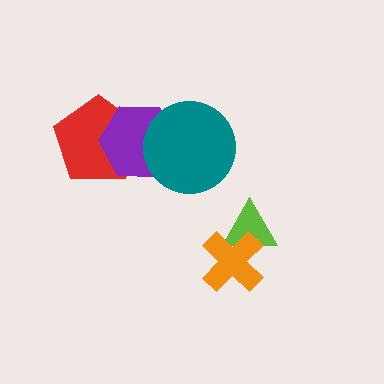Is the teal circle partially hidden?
No, no other shape covers it.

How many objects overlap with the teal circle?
1 object overlaps with the teal circle.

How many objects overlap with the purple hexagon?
2 objects overlap with the purple hexagon.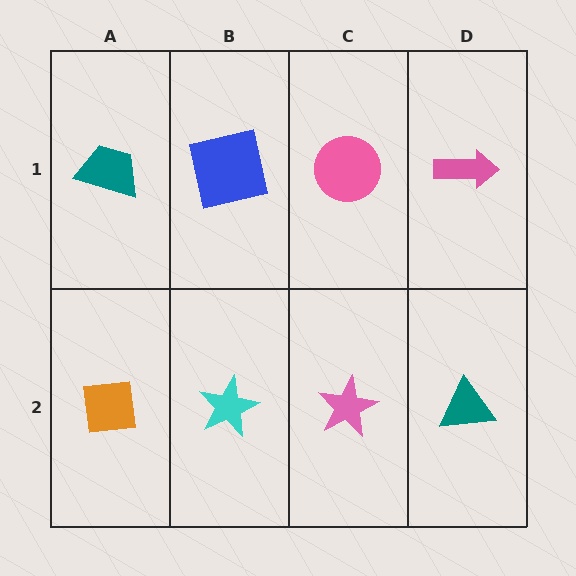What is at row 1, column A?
A teal trapezoid.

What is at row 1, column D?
A pink arrow.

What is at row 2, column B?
A cyan star.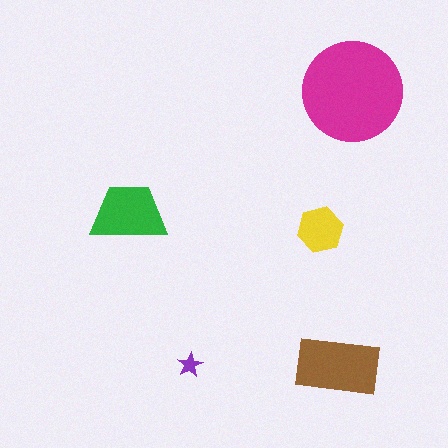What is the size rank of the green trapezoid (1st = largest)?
3rd.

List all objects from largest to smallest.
The magenta circle, the brown rectangle, the green trapezoid, the yellow hexagon, the purple star.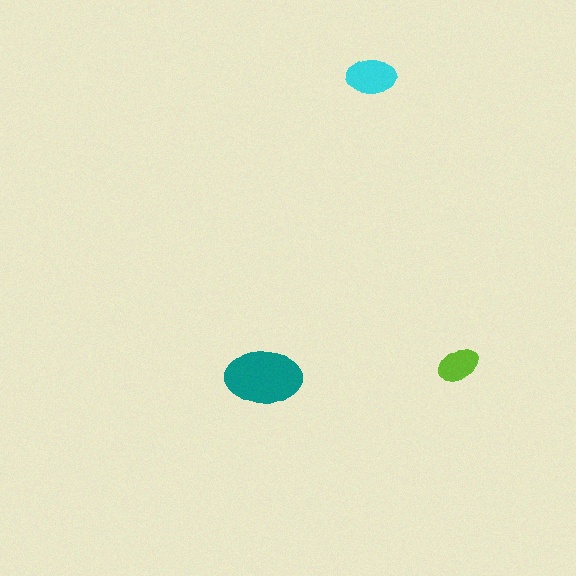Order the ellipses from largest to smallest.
the teal one, the cyan one, the lime one.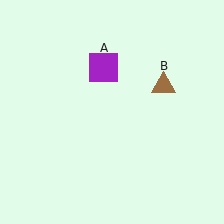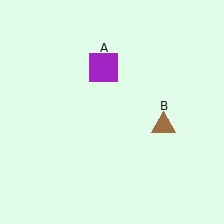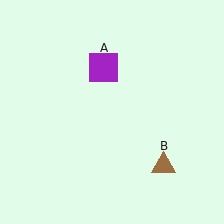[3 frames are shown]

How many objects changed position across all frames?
1 object changed position: brown triangle (object B).